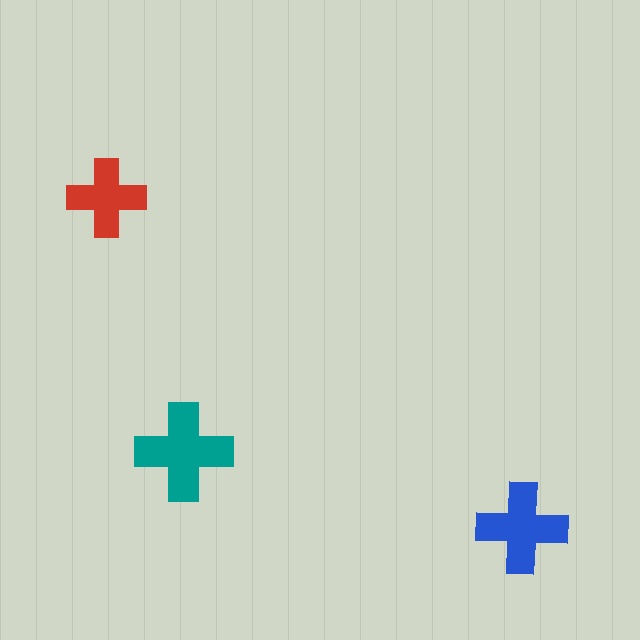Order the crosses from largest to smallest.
the teal one, the blue one, the red one.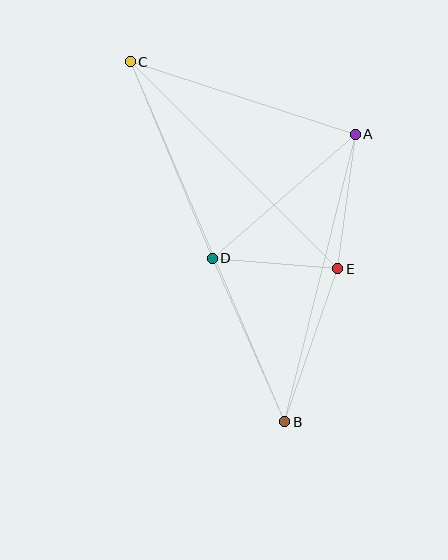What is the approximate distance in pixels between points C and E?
The distance between C and E is approximately 293 pixels.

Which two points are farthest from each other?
Points B and C are farthest from each other.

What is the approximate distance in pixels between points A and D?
The distance between A and D is approximately 190 pixels.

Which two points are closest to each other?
Points D and E are closest to each other.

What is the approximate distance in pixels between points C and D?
The distance between C and D is approximately 213 pixels.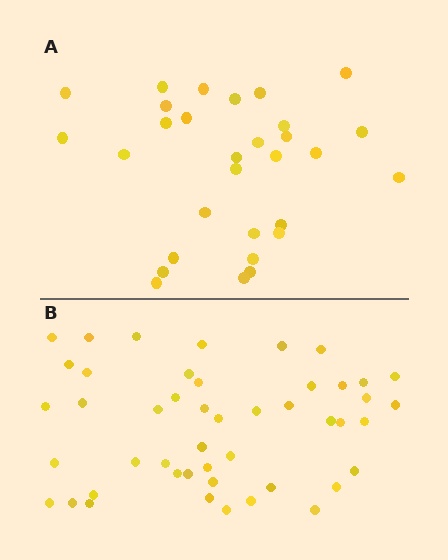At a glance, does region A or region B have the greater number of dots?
Region B (the bottom region) has more dots.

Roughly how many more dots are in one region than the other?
Region B has approximately 15 more dots than region A.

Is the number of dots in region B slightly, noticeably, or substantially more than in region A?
Region B has substantially more. The ratio is roughly 1.6 to 1.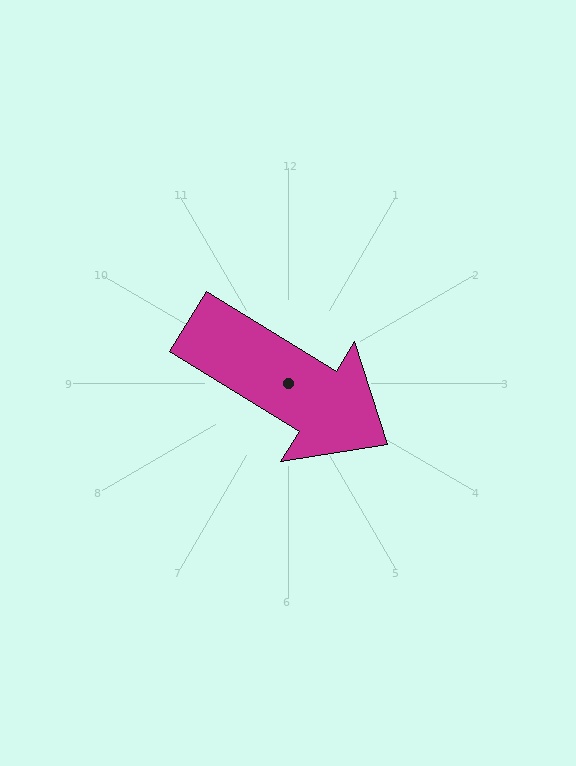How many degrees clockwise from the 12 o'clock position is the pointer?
Approximately 122 degrees.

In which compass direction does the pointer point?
Southeast.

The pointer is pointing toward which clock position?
Roughly 4 o'clock.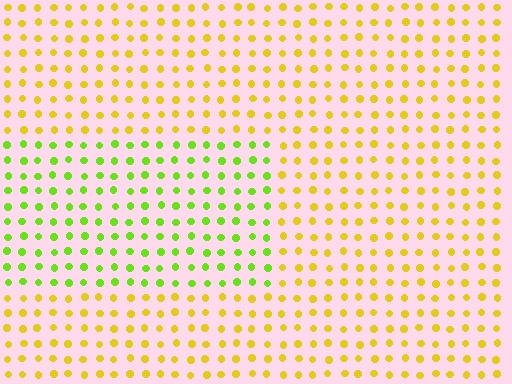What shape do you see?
I see a rectangle.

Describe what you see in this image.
The image is filled with small yellow elements in a uniform arrangement. A rectangle-shaped region is visible where the elements are tinted to a slightly different hue, forming a subtle color boundary.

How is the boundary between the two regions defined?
The boundary is defined purely by a slight shift in hue (about 44 degrees). Spacing, size, and orientation are identical on both sides.